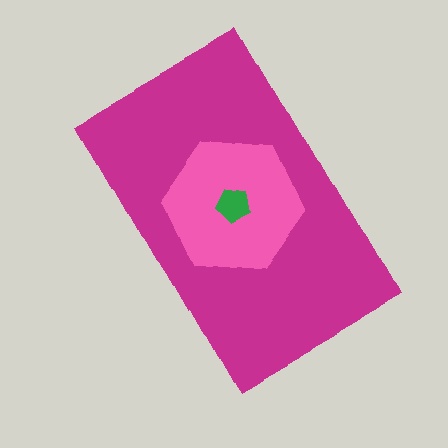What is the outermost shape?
The magenta rectangle.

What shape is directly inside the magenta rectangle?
The pink hexagon.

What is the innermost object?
The green pentagon.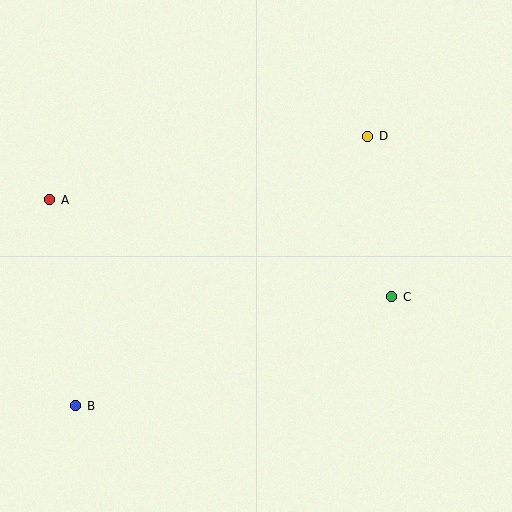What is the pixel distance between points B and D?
The distance between B and D is 398 pixels.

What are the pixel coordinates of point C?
Point C is at (392, 297).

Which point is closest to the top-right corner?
Point D is closest to the top-right corner.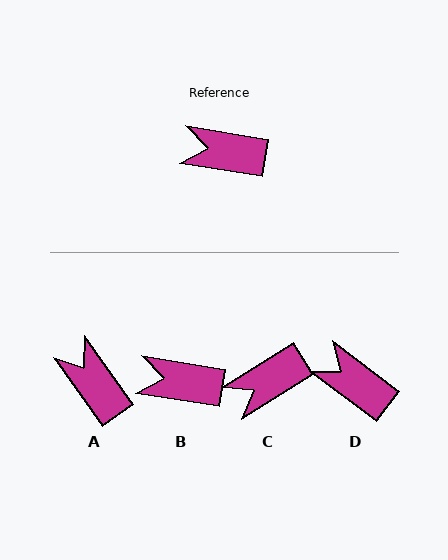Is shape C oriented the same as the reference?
No, it is off by about 42 degrees.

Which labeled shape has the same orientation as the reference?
B.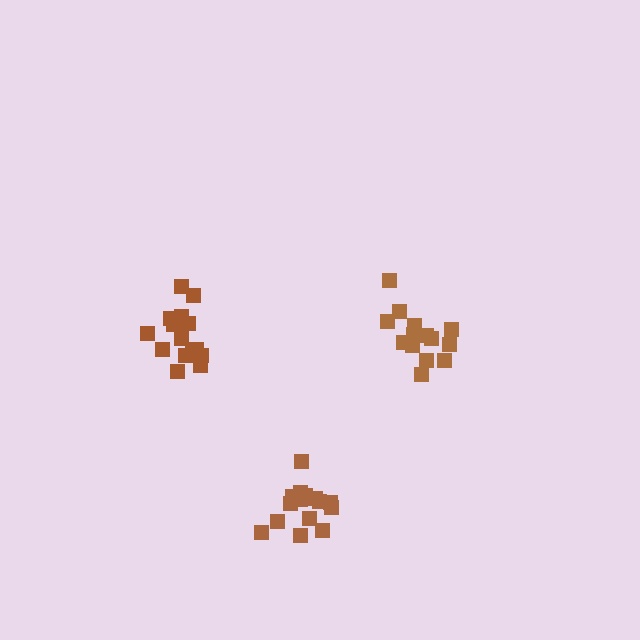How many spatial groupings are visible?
There are 3 spatial groupings.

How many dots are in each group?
Group 1: 16 dots, Group 2: 15 dots, Group 3: 14 dots (45 total).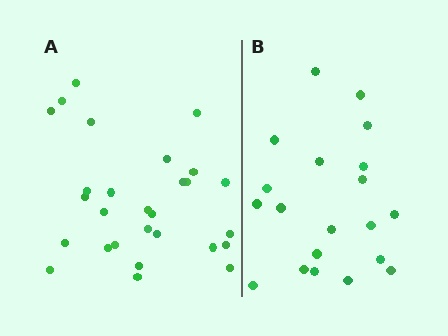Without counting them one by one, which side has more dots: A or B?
Region A (the left region) has more dots.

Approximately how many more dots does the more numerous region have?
Region A has roughly 8 or so more dots than region B.